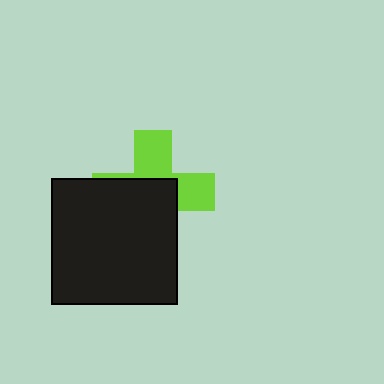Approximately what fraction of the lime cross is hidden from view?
Roughly 57% of the lime cross is hidden behind the black square.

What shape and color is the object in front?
The object in front is a black square.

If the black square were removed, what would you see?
You would see the complete lime cross.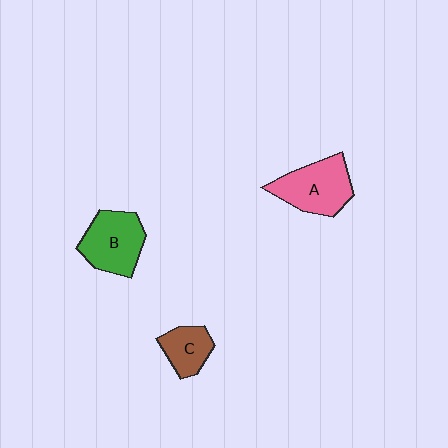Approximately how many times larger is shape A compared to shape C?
Approximately 1.7 times.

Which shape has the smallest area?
Shape C (brown).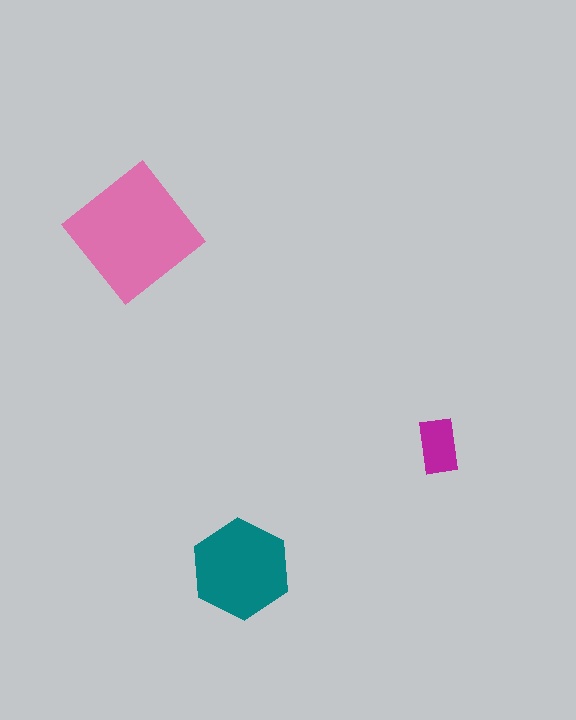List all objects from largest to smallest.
The pink diamond, the teal hexagon, the magenta rectangle.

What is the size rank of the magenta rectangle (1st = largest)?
3rd.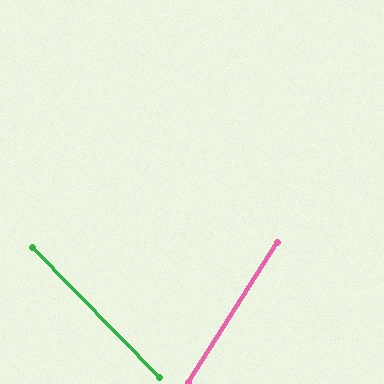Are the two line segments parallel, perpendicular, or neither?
Neither parallel nor perpendicular — they differ by about 77°.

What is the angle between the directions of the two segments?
Approximately 77 degrees.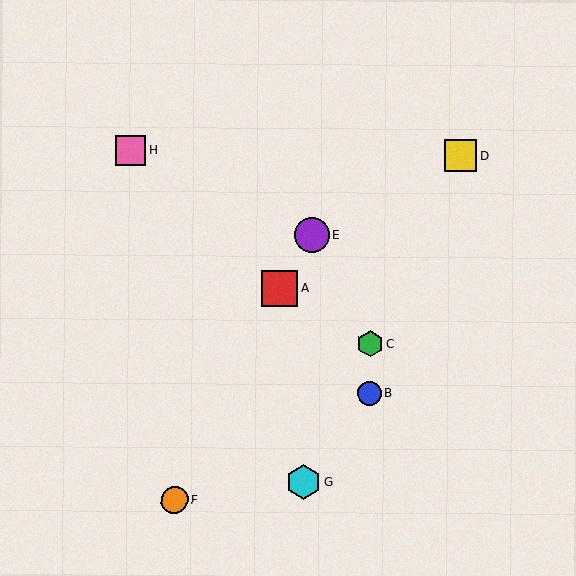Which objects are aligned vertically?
Objects B, C are aligned vertically.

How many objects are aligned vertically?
2 objects (B, C) are aligned vertically.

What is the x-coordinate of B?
Object B is at x≈369.